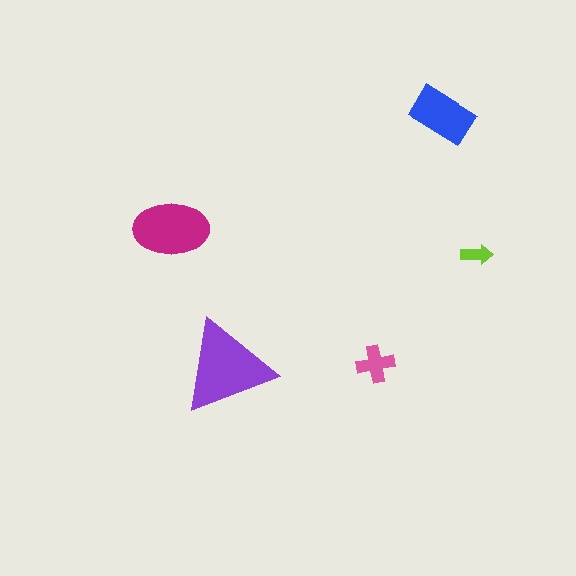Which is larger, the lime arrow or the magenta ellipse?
The magenta ellipse.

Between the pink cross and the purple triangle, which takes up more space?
The purple triangle.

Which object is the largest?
The purple triangle.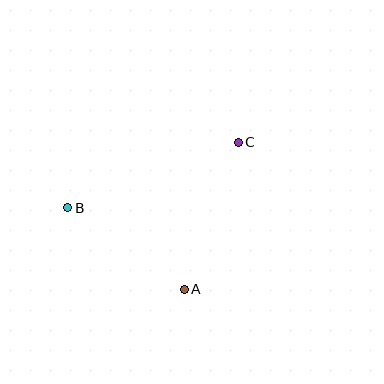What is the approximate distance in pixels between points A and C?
The distance between A and C is approximately 156 pixels.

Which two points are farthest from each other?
Points B and C are farthest from each other.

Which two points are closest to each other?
Points A and B are closest to each other.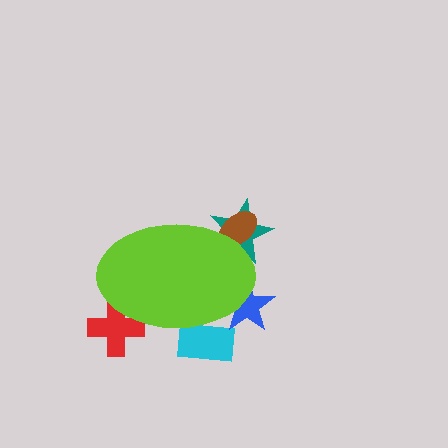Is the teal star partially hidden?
Yes, the teal star is partially hidden behind the lime ellipse.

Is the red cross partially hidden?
Yes, the red cross is partially hidden behind the lime ellipse.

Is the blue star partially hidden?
Yes, the blue star is partially hidden behind the lime ellipse.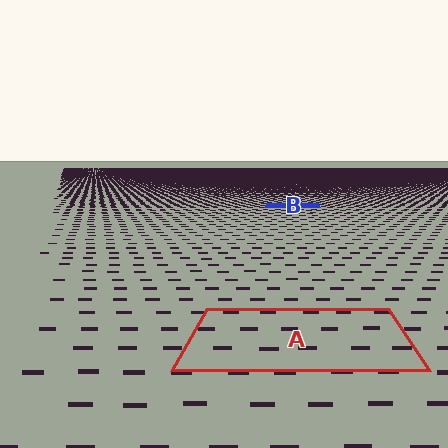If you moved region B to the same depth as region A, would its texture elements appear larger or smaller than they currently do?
They would appear larger. At a closer depth, the same texture elements are projected at a bigger on-screen size.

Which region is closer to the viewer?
Region A is closer. The texture elements there are larger and more spread out.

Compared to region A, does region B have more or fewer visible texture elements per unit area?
Region B has more texture elements per unit area — they are packed more densely because it is farther away.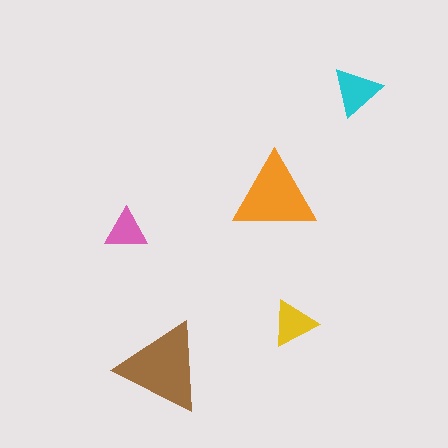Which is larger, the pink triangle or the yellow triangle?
The yellow one.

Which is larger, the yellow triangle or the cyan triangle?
The cyan one.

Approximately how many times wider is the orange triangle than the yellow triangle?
About 2 times wider.